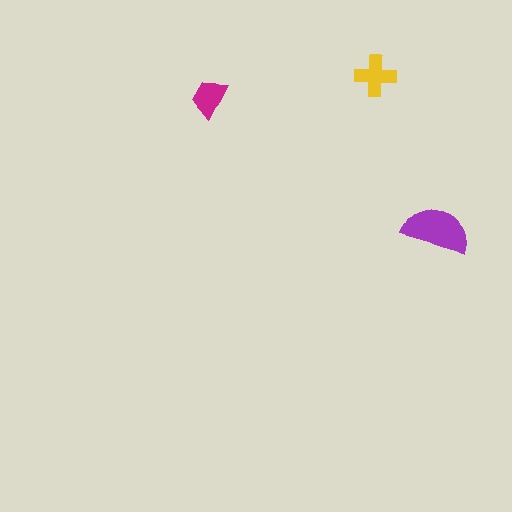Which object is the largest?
The purple semicircle.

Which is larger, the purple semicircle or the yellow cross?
The purple semicircle.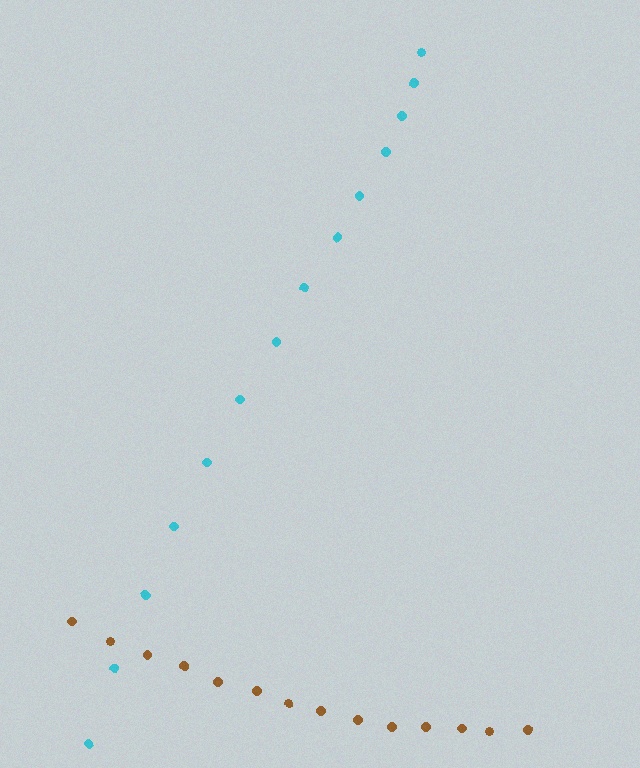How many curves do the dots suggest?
There are 2 distinct paths.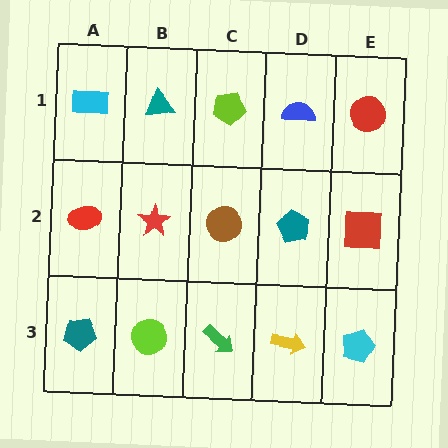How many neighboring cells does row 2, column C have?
4.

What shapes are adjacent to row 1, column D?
A teal pentagon (row 2, column D), a lime pentagon (row 1, column C), a red circle (row 1, column E).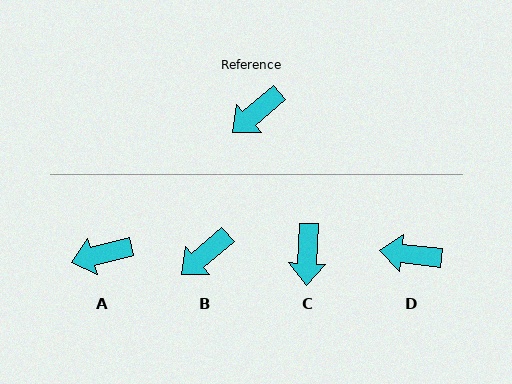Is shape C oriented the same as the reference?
No, it is off by about 47 degrees.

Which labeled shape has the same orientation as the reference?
B.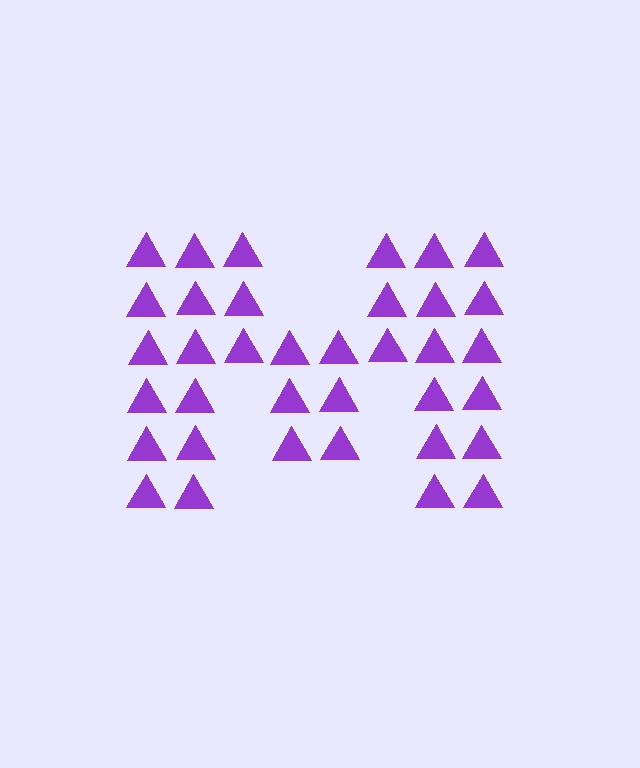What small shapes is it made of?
It is made of small triangles.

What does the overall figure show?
The overall figure shows the letter M.